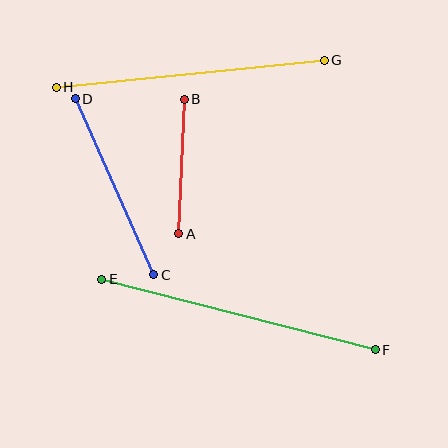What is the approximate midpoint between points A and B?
The midpoint is at approximately (181, 166) pixels.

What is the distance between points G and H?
The distance is approximately 269 pixels.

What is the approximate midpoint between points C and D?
The midpoint is at approximately (114, 187) pixels.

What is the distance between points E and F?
The distance is approximately 282 pixels.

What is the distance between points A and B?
The distance is approximately 135 pixels.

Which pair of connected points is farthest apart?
Points E and F are farthest apart.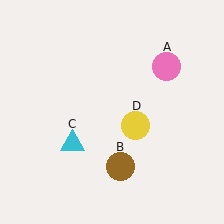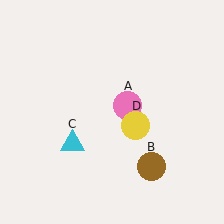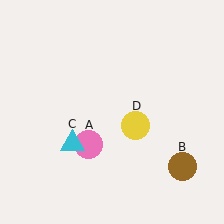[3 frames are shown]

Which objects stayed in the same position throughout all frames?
Cyan triangle (object C) and yellow circle (object D) remained stationary.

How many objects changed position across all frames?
2 objects changed position: pink circle (object A), brown circle (object B).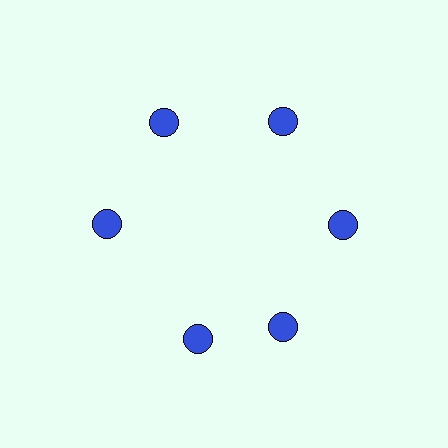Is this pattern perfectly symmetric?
No. The 6 blue circles are arranged in a ring, but one element near the 7 o'clock position is rotated out of alignment along the ring, breaking the 6-fold rotational symmetry.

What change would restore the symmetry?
The symmetry would be restored by rotating it back into even spacing with its neighbors so that all 6 circles sit at equal angles and equal distance from the center.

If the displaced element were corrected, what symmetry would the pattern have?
It would have 6-fold rotational symmetry — the pattern would map onto itself every 60 degrees.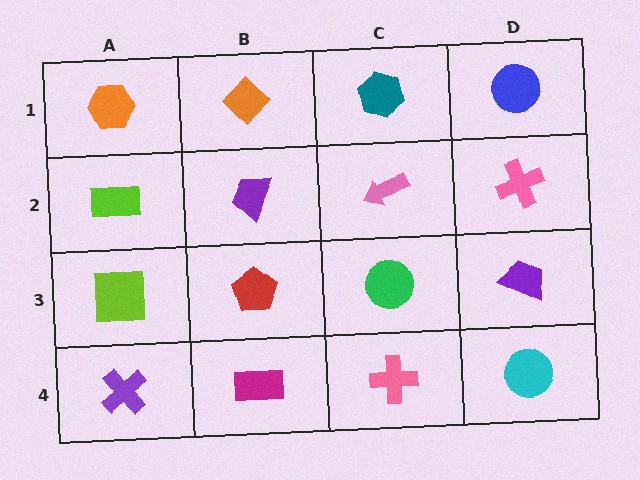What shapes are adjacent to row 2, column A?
An orange hexagon (row 1, column A), a lime square (row 3, column A), a purple trapezoid (row 2, column B).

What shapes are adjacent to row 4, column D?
A purple trapezoid (row 3, column D), a pink cross (row 4, column C).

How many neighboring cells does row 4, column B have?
3.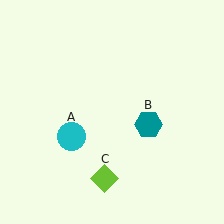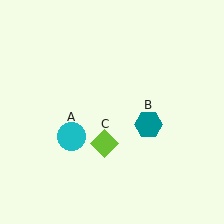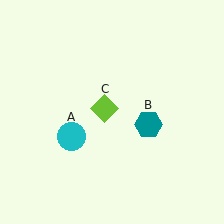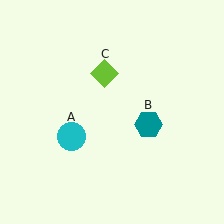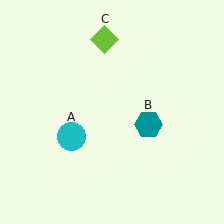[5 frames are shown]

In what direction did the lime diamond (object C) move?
The lime diamond (object C) moved up.